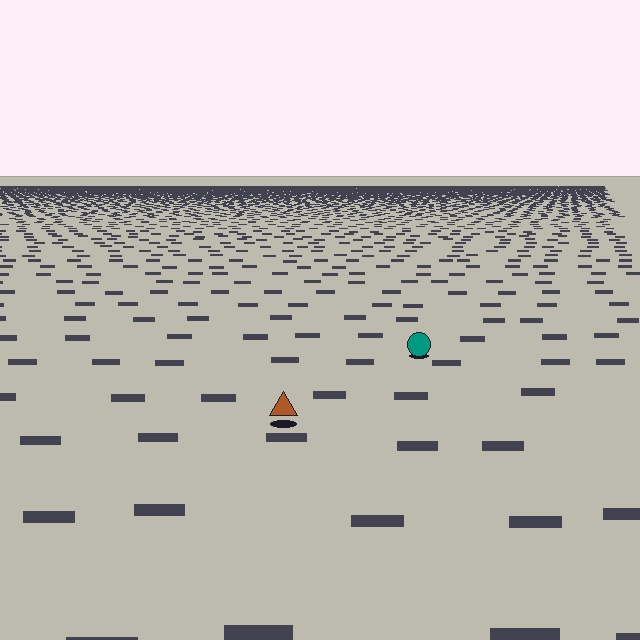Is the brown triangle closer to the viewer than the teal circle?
Yes. The brown triangle is closer — you can tell from the texture gradient: the ground texture is coarser near it.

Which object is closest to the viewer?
The brown triangle is closest. The texture marks near it are larger and more spread out.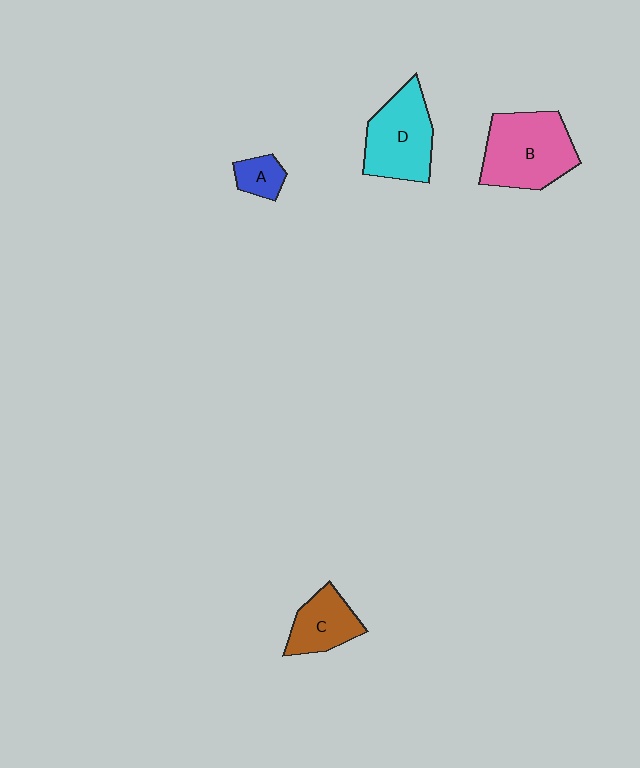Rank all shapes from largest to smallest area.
From largest to smallest: B (pink), D (cyan), C (brown), A (blue).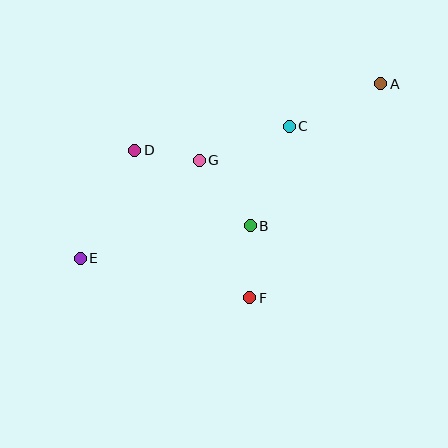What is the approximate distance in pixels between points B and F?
The distance between B and F is approximately 72 pixels.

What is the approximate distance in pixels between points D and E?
The distance between D and E is approximately 120 pixels.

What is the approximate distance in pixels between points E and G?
The distance between E and G is approximately 153 pixels.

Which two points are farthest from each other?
Points A and E are farthest from each other.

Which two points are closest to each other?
Points D and G are closest to each other.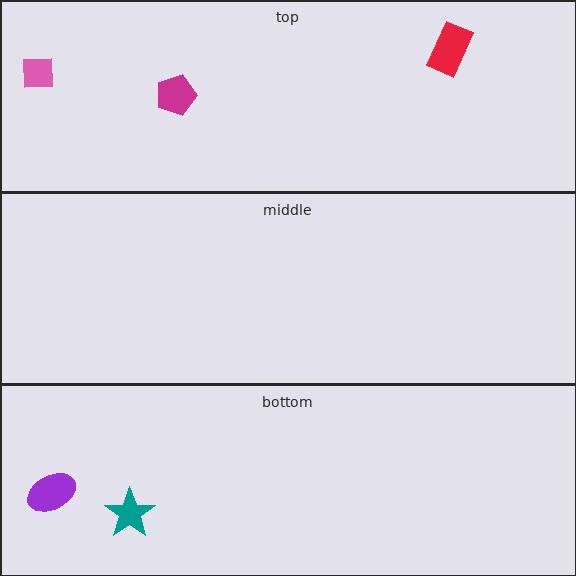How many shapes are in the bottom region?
2.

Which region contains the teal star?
The bottom region.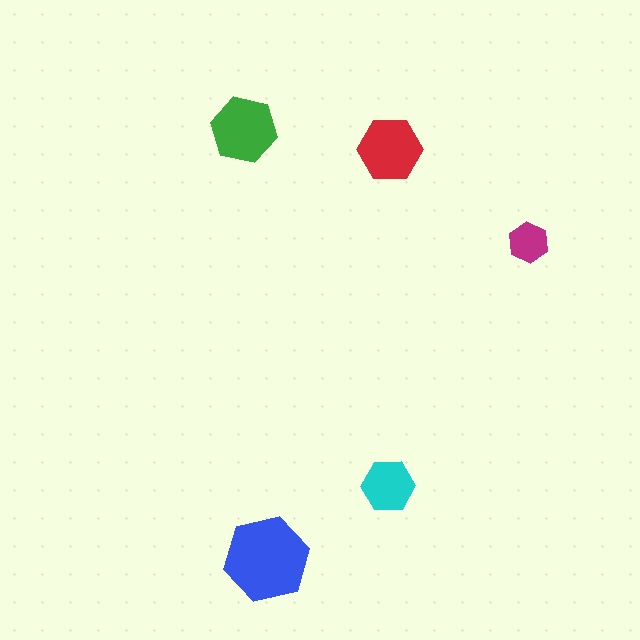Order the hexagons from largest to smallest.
the blue one, the green one, the red one, the cyan one, the magenta one.